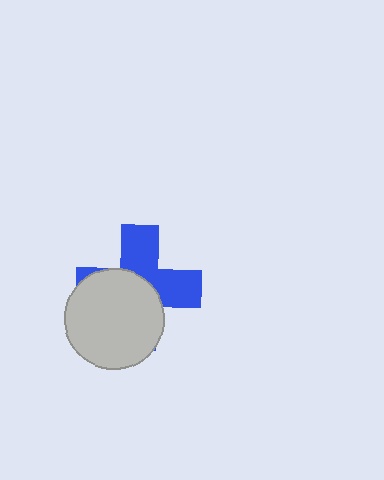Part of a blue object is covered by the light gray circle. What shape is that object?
It is a cross.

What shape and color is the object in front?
The object in front is a light gray circle.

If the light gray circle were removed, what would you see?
You would see the complete blue cross.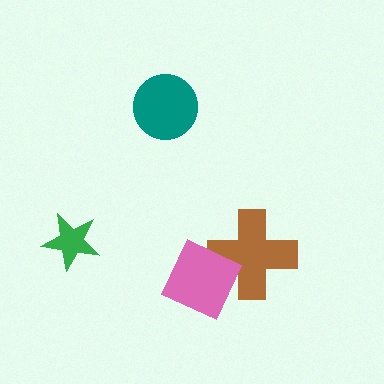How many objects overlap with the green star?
0 objects overlap with the green star.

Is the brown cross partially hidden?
Yes, it is partially covered by another shape.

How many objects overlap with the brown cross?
1 object overlaps with the brown cross.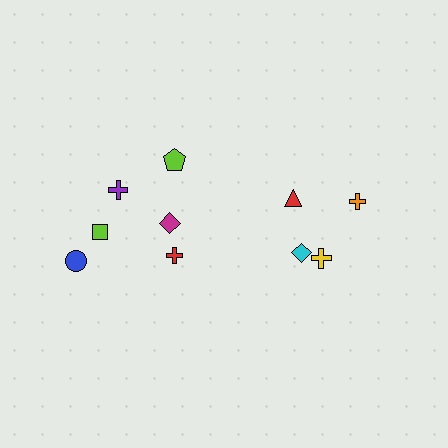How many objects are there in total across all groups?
There are 10 objects.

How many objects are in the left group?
There are 6 objects.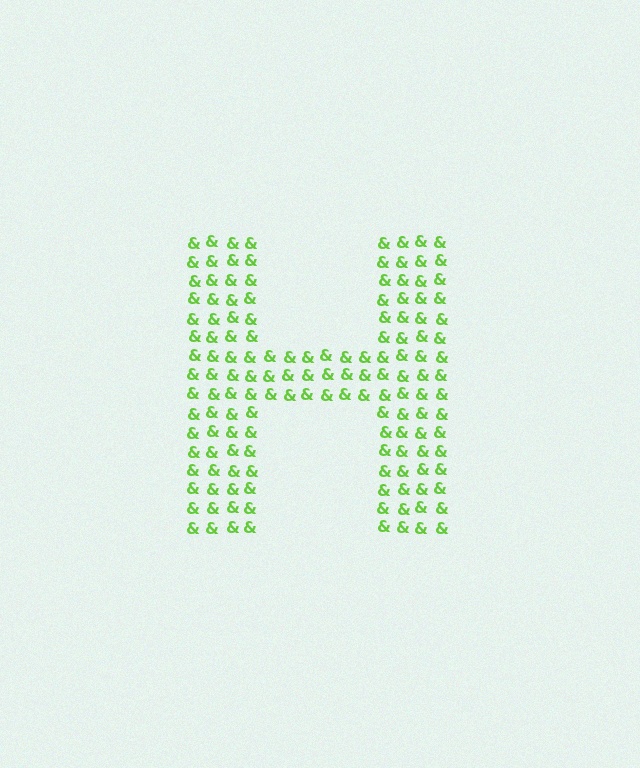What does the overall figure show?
The overall figure shows the letter H.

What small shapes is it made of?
It is made of small ampersands.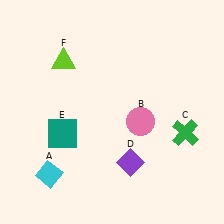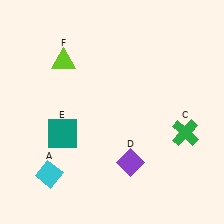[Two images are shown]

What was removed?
The pink circle (B) was removed in Image 2.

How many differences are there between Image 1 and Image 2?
There is 1 difference between the two images.